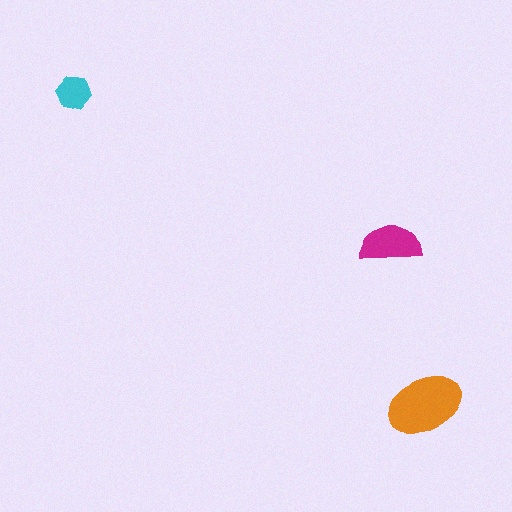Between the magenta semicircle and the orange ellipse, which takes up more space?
The orange ellipse.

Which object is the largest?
The orange ellipse.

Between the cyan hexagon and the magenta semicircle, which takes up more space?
The magenta semicircle.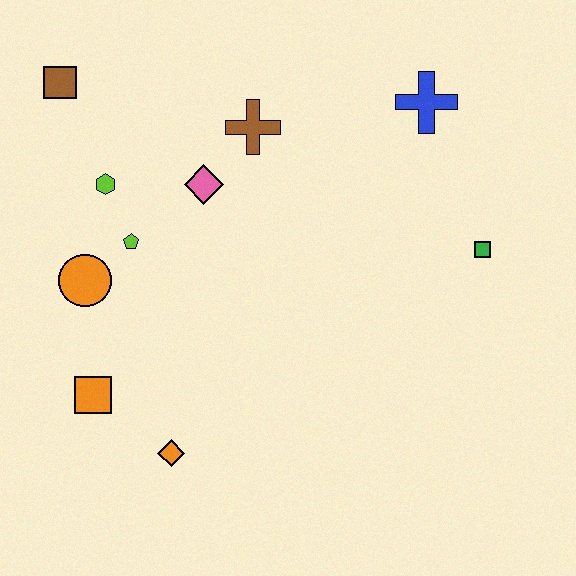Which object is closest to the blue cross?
The green square is closest to the blue cross.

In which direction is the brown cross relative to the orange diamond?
The brown cross is above the orange diamond.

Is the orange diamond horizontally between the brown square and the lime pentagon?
No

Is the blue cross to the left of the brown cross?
No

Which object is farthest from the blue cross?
The orange square is farthest from the blue cross.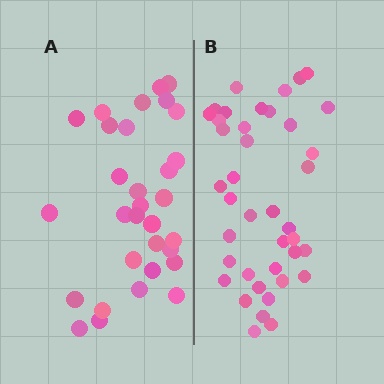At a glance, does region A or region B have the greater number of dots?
Region B (the right region) has more dots.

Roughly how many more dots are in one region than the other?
Region B has roughly 8 or so more dots than region A.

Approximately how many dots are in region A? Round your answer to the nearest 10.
About 30 dots. (The exact count is 31, which rounds to 30.)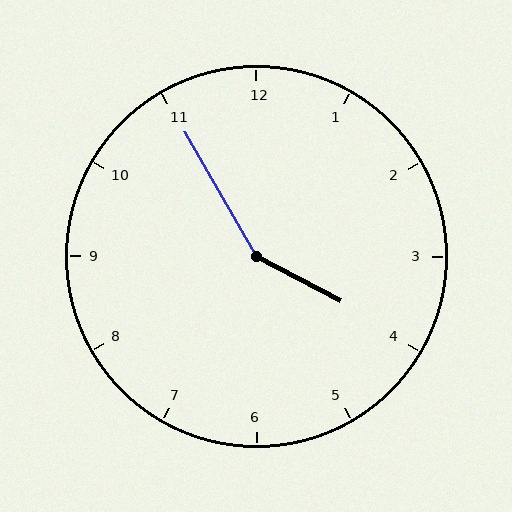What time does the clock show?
3:55.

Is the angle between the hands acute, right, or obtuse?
It is obtuse.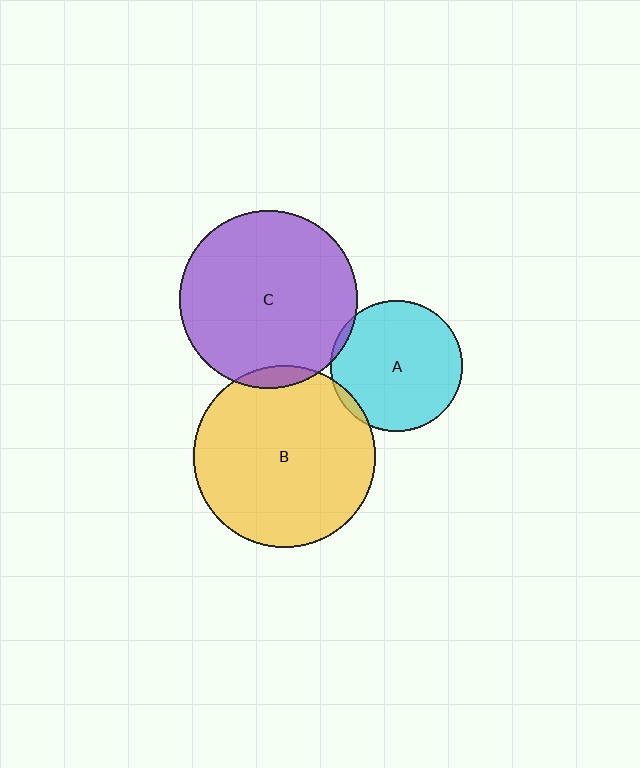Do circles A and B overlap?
Yes.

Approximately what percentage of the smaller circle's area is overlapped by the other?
Approximately 5%.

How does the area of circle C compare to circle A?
Approximately 1.8 times.